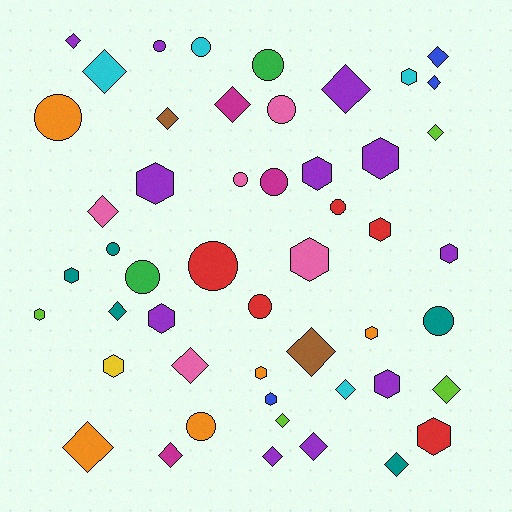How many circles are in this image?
There are 14 circles.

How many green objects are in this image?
There are 2 green objects.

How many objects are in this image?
There are 50 objects.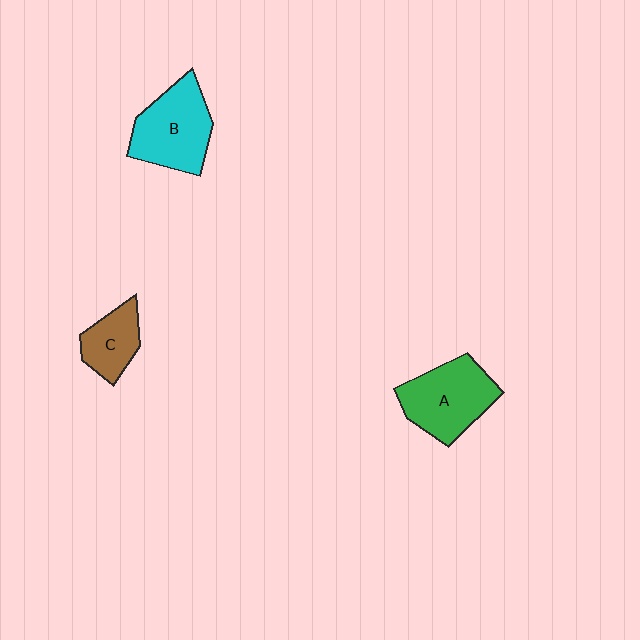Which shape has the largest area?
Shape B (cyan).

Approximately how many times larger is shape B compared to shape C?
Approximately 1.7 times.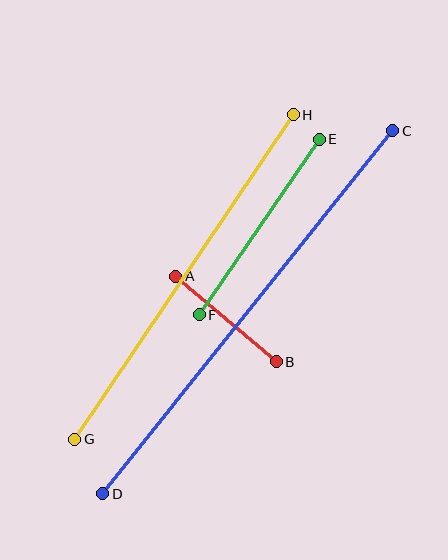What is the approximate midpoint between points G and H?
The midpoint is at approximately (184, 277) pixels.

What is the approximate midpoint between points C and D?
The midpoint is at approximately (248, 312) pixels.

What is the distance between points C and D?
The distance is approximately 465 pixels.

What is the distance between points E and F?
The distance is approximately 212 pixels.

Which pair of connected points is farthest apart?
Points C and D are farthest apart.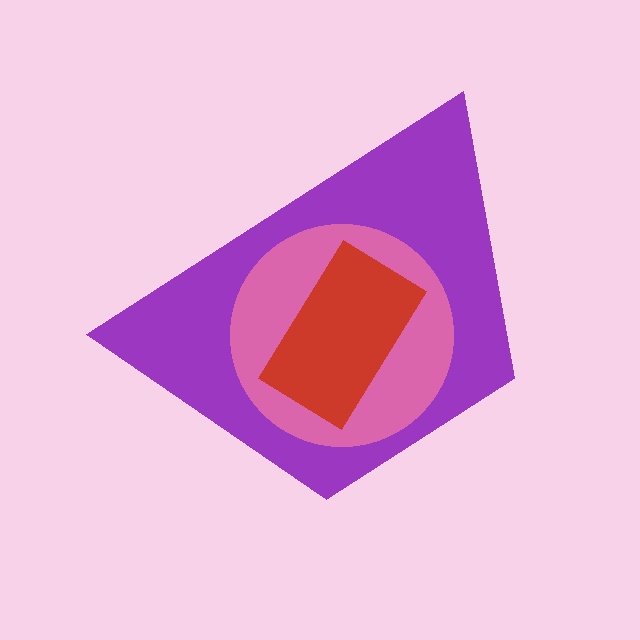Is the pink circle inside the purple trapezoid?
Yes.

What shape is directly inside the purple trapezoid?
The pink circle.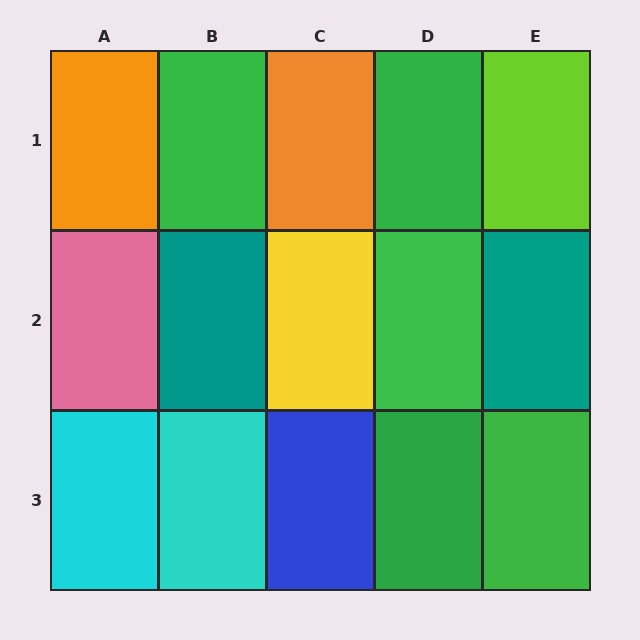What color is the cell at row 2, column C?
Yellow.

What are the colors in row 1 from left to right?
Orange, green, orange, green, lime.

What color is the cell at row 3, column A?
Cyan.